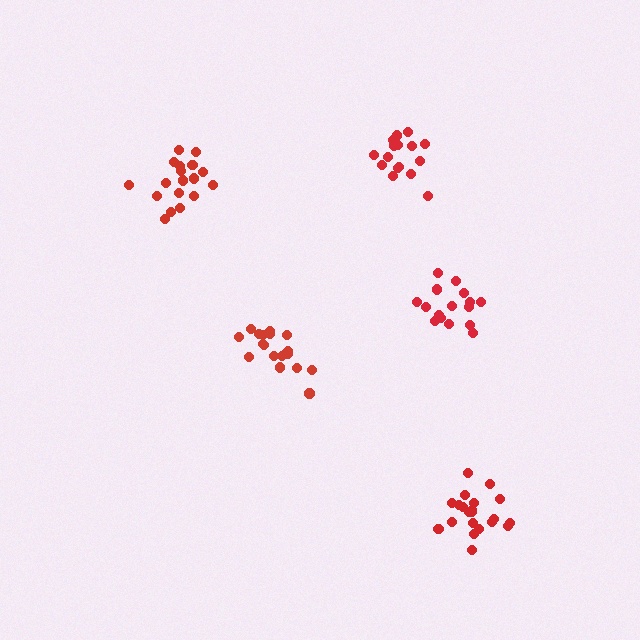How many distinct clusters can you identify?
There are 5 distinct clusters.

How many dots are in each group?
Group 1: 20 dots, Group 2: 16 dots, Group 3: 19 dots, Group 4: 21 dots, Group 5: 16 dots (92 total).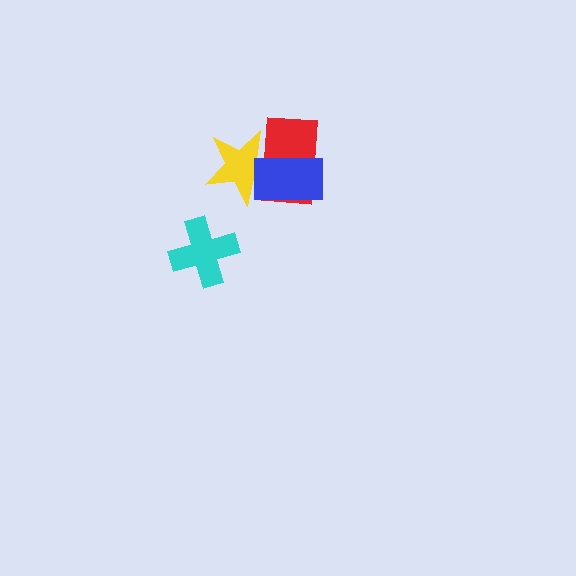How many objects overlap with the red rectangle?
2 objects overlap with the red rectangle.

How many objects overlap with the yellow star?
2 objects overlap with the yellow star.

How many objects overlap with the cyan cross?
0 objects overlap with the cyan cross.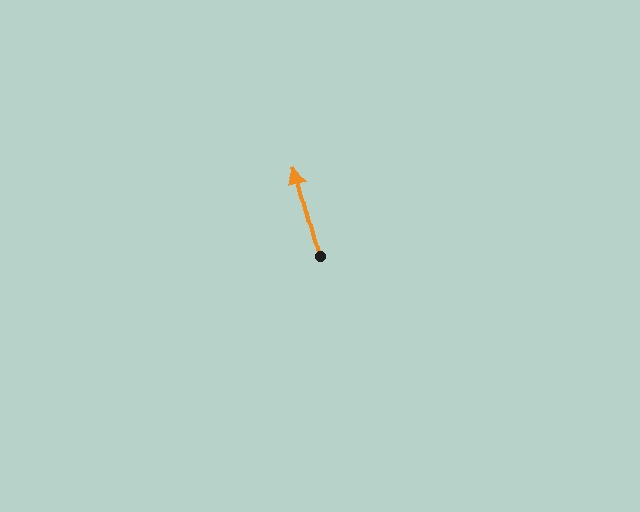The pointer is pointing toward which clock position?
Roughly 12 o'clock.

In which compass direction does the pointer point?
North.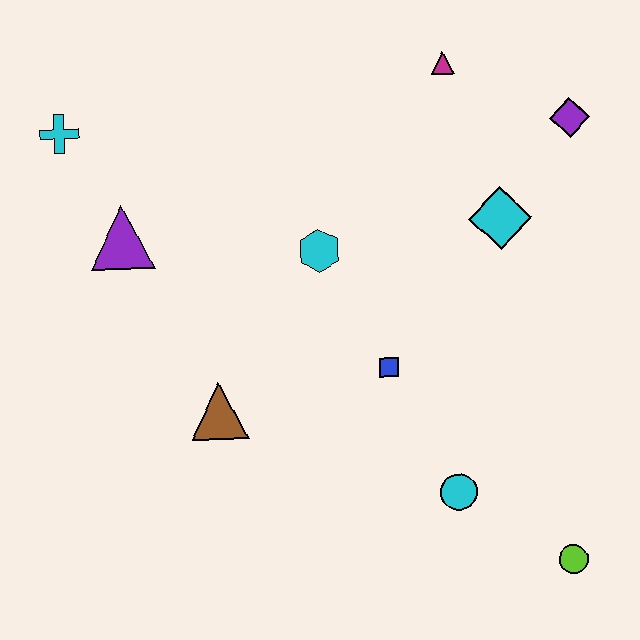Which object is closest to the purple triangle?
The cyan cross is closest to the purple triangle.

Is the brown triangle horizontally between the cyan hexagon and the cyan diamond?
No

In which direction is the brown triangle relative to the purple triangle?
The brown triangle is below the purple triangle.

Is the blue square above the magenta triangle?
No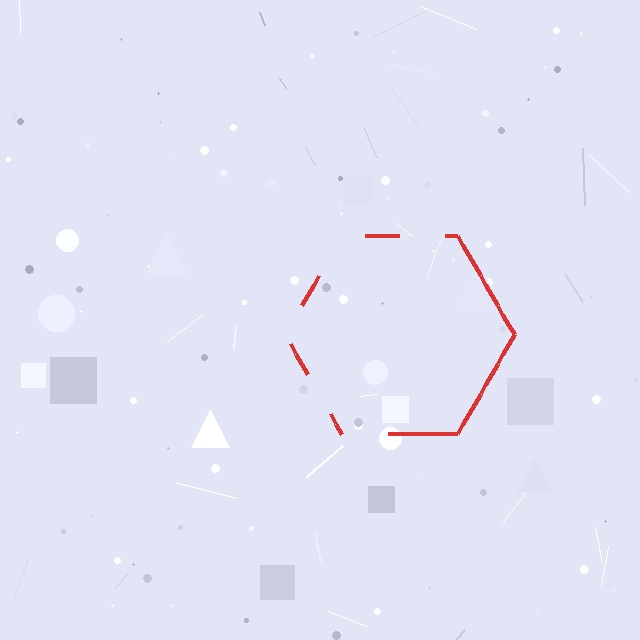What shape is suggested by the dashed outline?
The dashed outline suggests a hexagon.